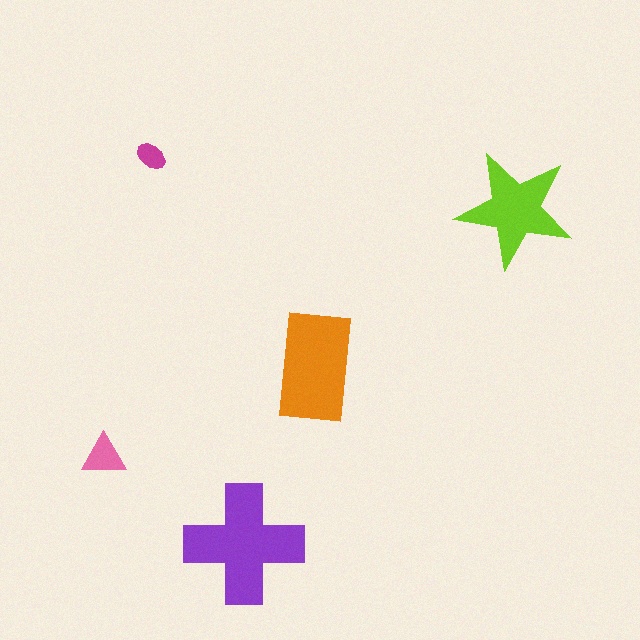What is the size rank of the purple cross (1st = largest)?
1st.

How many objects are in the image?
There are 5 objects in the image.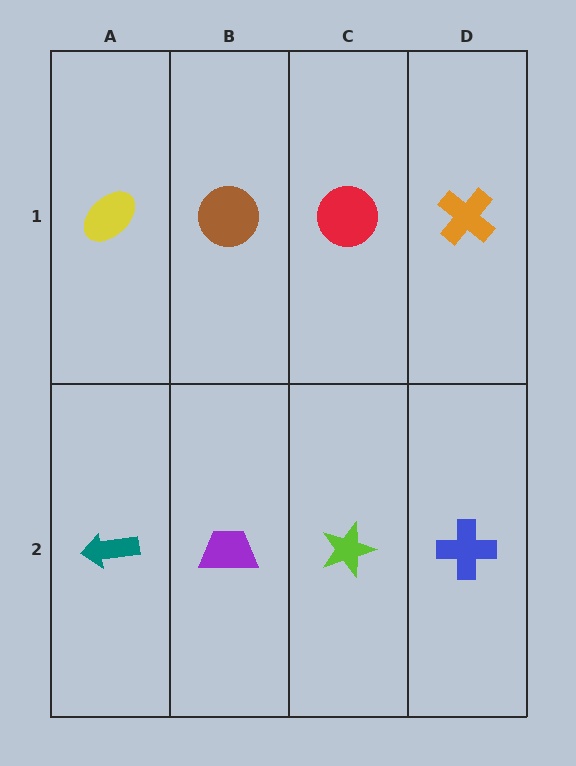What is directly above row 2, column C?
A red circle.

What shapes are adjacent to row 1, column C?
A lime star (row 2, column C), a brown circle (row 1, column B), an orange cross (row 1, column D).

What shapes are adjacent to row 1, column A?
A teal arrow (row 2, column A), a brown circle (row 1, column B).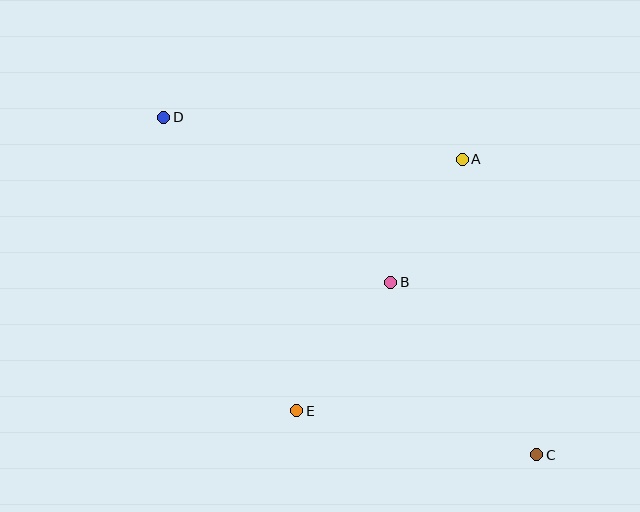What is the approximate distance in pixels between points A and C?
The distance between A and C is approximately 305 pixels.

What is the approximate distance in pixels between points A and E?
The distance between A and E is approximately 301 pixels.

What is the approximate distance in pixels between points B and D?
The distance between B and D is approximately 281 pixels.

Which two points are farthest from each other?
Points C and D are farthest from each other.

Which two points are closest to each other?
Points A and B are closest to each other.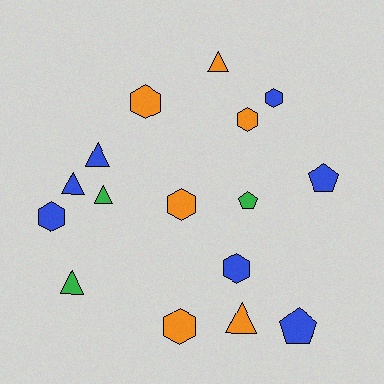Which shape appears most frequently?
Hexagon, with 7 objects.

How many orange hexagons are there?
There are 4 orange hexagons.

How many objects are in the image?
There are 16 objects.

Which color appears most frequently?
Blue, with 7 objects.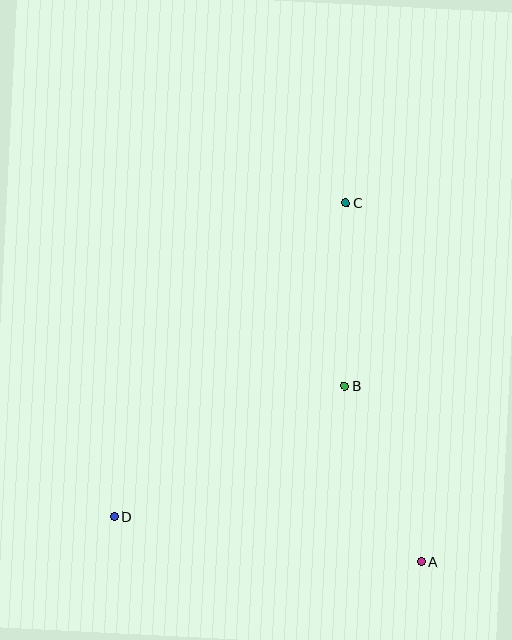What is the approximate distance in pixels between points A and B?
The distance between A and B is approximately 192 pixels.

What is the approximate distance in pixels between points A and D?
The distance between A and D is approximately 310 pixels.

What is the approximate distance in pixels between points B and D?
The distance between B and D is approximately 265 pixels.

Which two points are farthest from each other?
Points C and D are farthest from each other.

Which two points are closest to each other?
Points B and C are closest to each other.